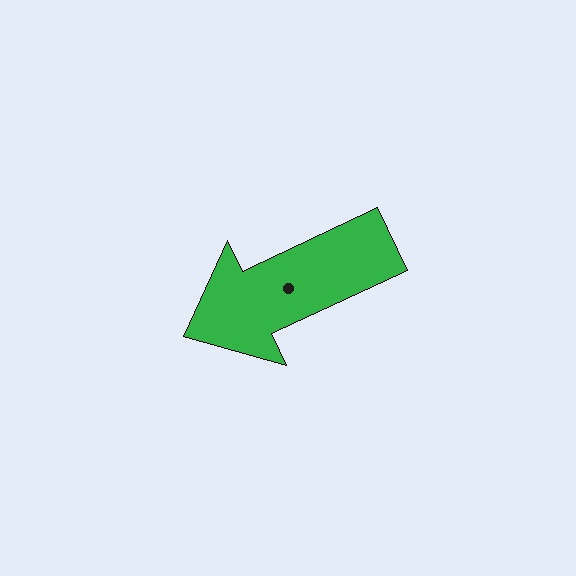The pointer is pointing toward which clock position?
Roughly 8 o'clock.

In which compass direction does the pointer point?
Southwest.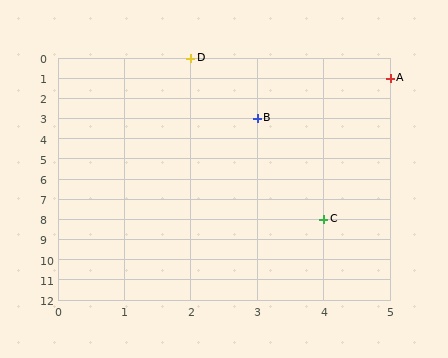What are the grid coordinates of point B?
Point B is at grid coordinates (3, 3).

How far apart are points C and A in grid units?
Points C and A are 1 column and 7 rows apart (about 7.1 grid units diagonally).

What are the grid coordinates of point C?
Point C is at grid coordinates (4, 8).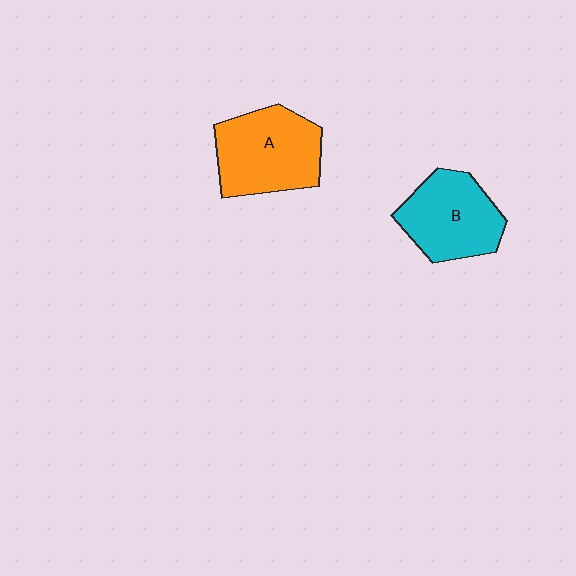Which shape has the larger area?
Shape A (orange).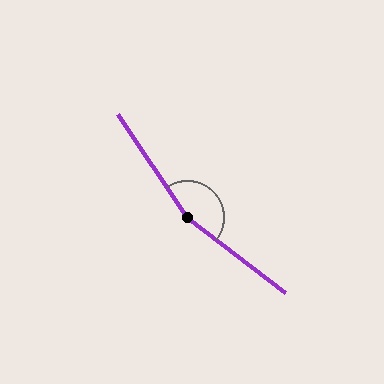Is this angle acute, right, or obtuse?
It is obtuse.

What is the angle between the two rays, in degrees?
Approximately 161 degrees.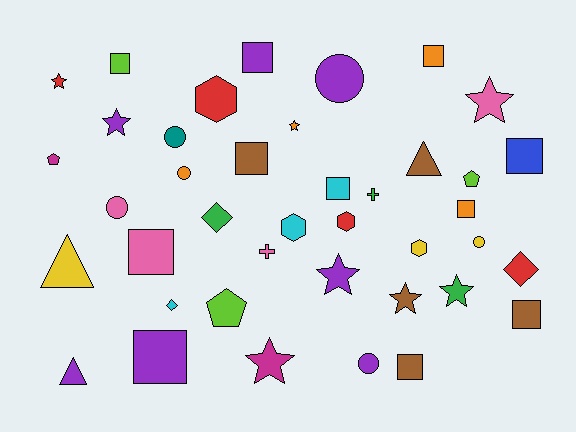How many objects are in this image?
There are 40 objects.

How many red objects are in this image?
There are 4 red objects.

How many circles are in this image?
There are 6 circles.